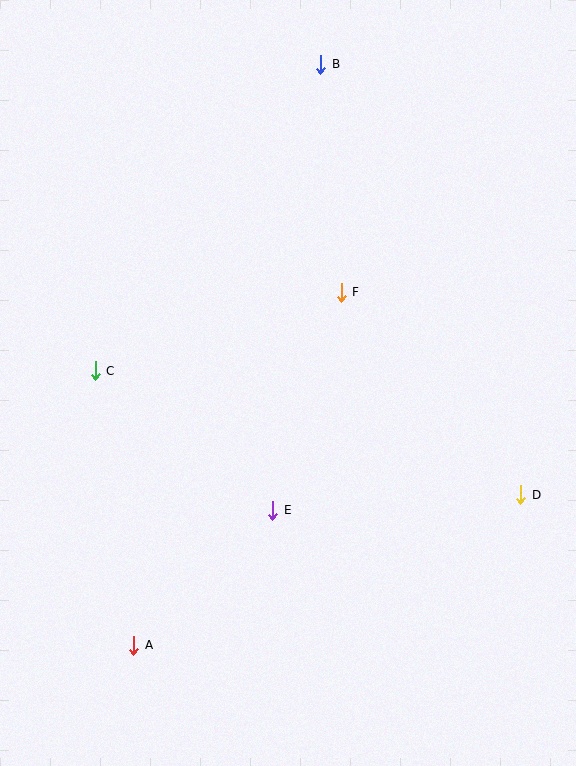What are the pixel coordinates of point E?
Point E is at (273, 511).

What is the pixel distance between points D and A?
The distance between D and A is 415 pixels.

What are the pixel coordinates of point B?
Point B is at (321, 64).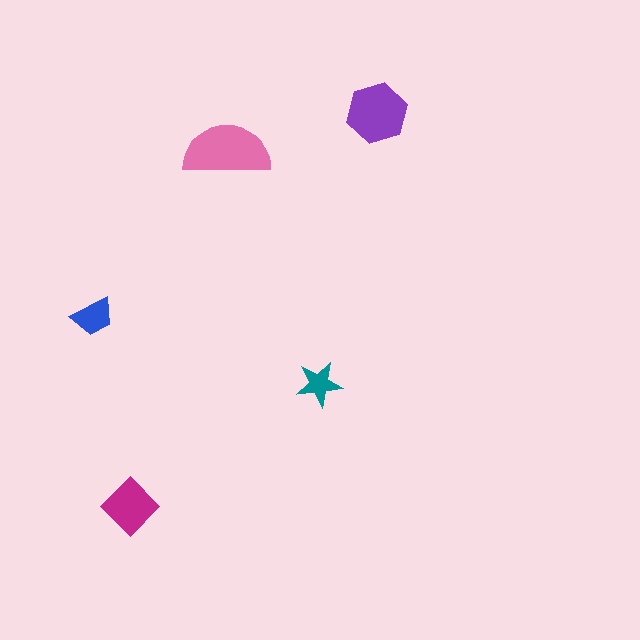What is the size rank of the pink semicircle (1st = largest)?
1st.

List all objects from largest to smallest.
The pink semicircle, the purple hexagon, the magenta diamond, the blue trapezoid, the teal star.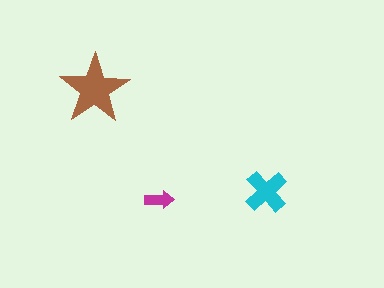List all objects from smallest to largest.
The magenta arrow, the cyan cross, the brown star.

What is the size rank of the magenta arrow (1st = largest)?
3rd.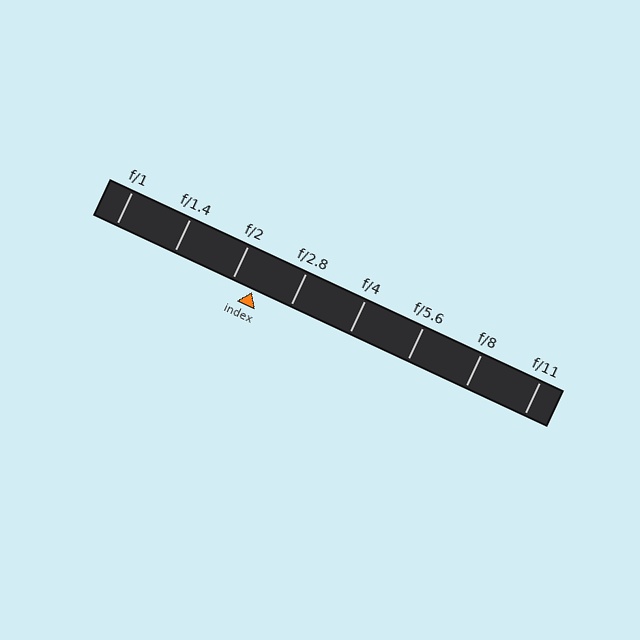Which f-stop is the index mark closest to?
The index mark is closest to f/2.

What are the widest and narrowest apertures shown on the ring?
The widest aperture shown is f/1 and the narrowest is f/11.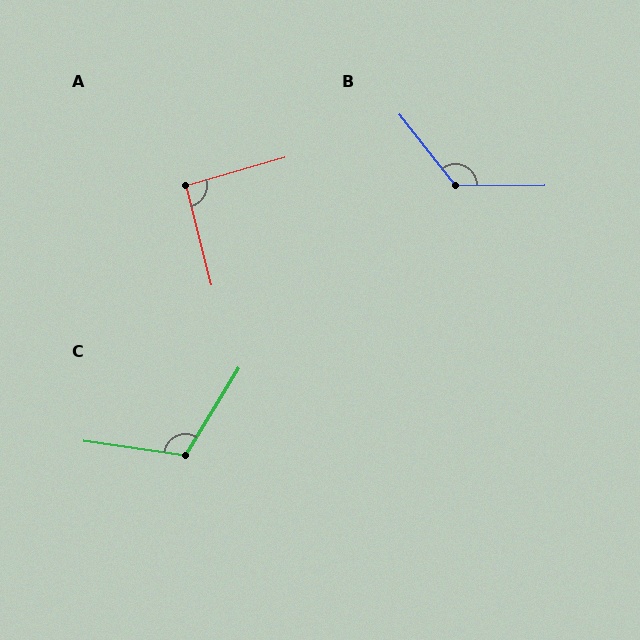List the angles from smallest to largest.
A (92°), C (113°), B (128°).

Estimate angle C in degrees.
Approximately 113 degrees.